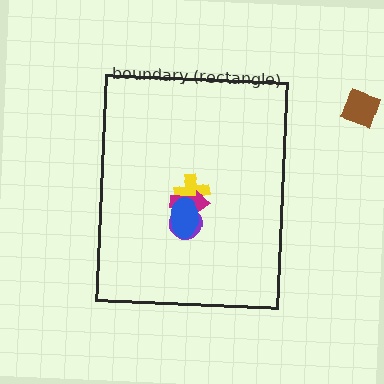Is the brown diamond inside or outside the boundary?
Outside.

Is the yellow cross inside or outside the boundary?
Inside.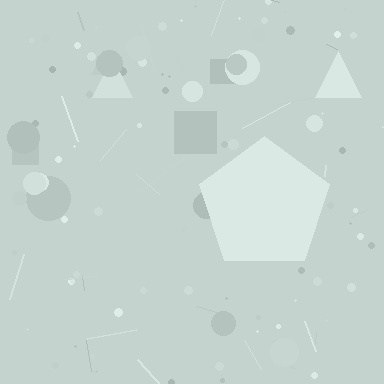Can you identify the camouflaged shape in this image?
The camouflaged shape is a pentagon.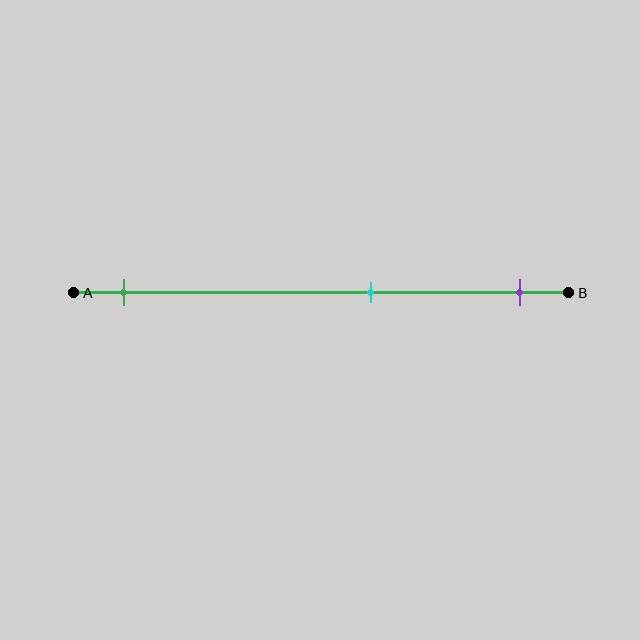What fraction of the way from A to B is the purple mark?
The purple mark is approximately 90% (0.9) of the way from A to B.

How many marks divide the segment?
There are 3 marks dividing the segment.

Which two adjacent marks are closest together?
The cyan and purple marks are the closest adjacent pair.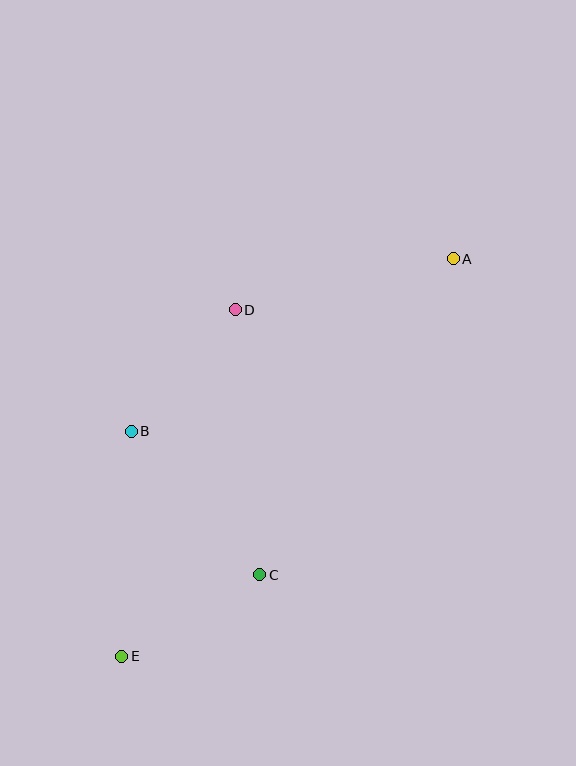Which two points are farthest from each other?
Points A and E are farthest from each other.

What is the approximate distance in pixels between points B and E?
The distance between B and E is approximately 225 pixels.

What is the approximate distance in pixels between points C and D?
The distance between C and D is approximately 266 pixels.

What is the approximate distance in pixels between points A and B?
The distance between A and B is approximately 365 pixels.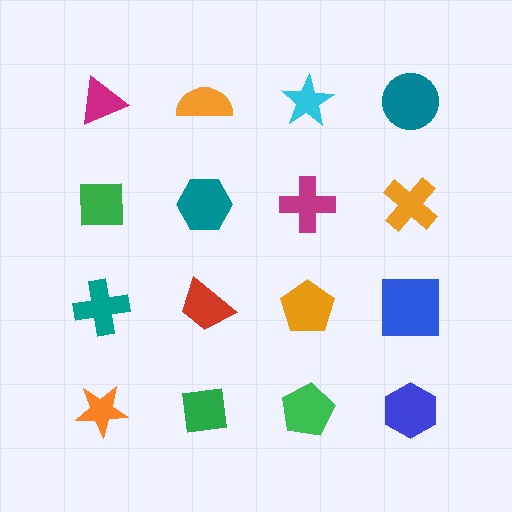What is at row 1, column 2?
An orange semicircle.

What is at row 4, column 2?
A green square.